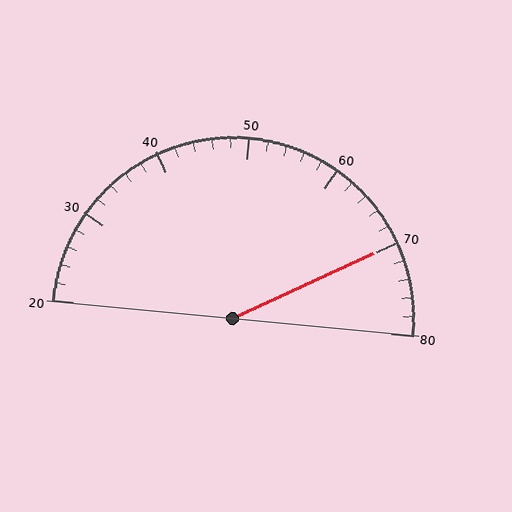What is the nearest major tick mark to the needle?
The nearest major tick mark is 70.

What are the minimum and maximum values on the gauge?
The gauge ranges from 20 to 80.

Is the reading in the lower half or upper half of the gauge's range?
The reading is in the upper half of the range (20 to 80).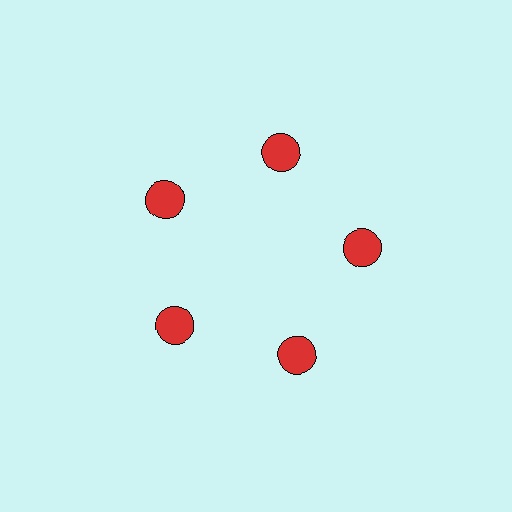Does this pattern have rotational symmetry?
Yes, this pattern has 5-fold rotational symmetry. It looks the same after rotating 72 degrees around the center.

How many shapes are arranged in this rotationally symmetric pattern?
There are 5 shapes, arranged in 5 groups of 1.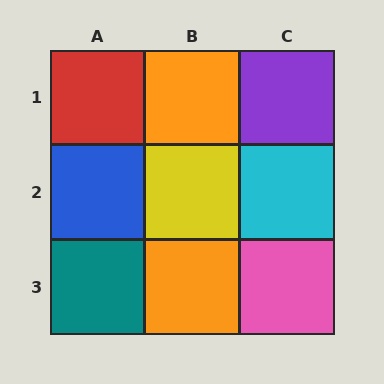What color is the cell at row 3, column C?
Pink.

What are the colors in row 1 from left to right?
Red, orange, purple.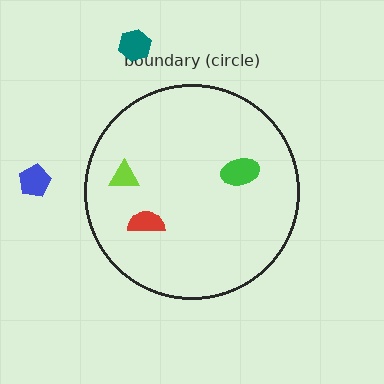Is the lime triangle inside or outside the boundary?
Inside.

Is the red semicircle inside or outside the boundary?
Inside.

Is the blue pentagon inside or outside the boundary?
Outside.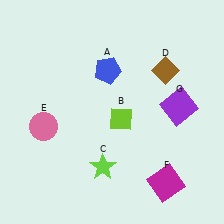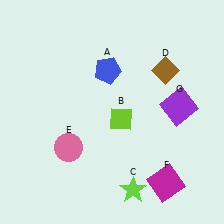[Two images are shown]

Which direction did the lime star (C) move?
The lime star (C) moved right.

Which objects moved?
The objects that moved are: the lime star (C), the pink circle (E).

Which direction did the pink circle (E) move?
The pink circle (E) moved right.